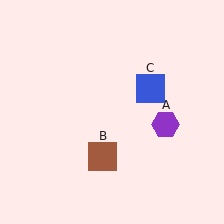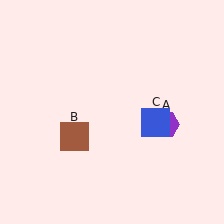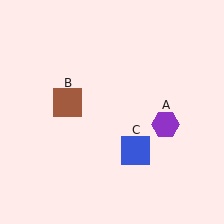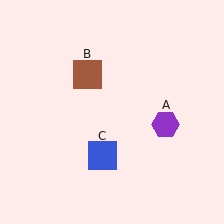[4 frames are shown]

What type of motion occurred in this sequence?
The brown square (object B), blue square (object C) rotated clockwise around the center of the scene.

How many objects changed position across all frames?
2 objects changed position: brown square (object B), blue square (object C).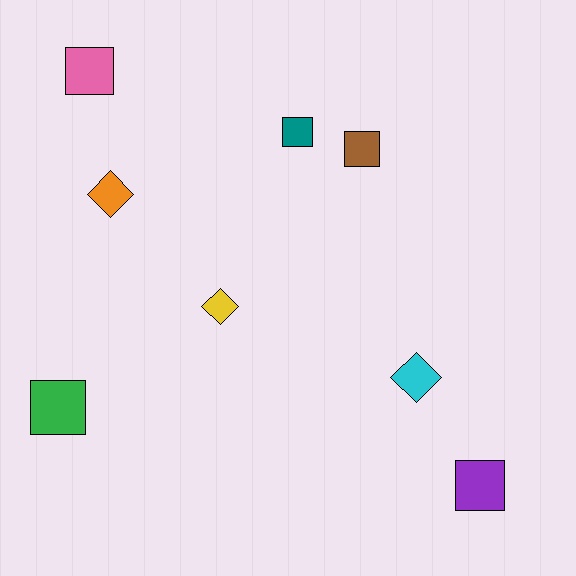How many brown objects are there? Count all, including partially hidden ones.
There is 1 brown object.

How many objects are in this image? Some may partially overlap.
There are 8 objects.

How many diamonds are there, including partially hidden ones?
There are 3 diamonds.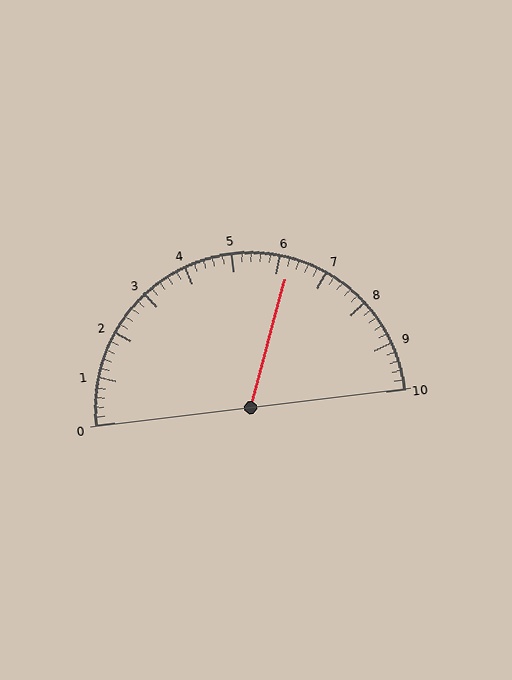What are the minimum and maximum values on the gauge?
The gauge ranges from 0 to 10.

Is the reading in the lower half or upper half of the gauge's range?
The reading is in the upper half of the range (0 to 10).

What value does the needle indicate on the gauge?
The needle indicates approximately 6.2.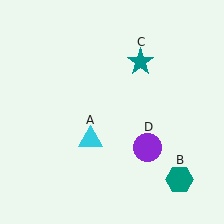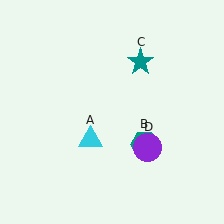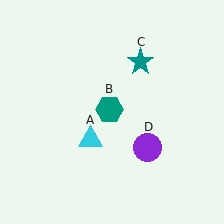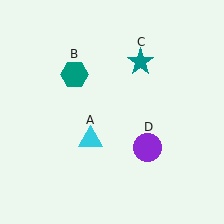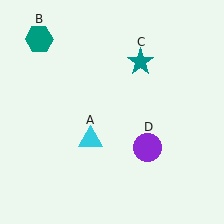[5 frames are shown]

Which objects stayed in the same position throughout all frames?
Cyan triangle (object A) and teal star (object C) and purple circle (object D) remained stationary.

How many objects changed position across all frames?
1 object changed position: teal hexagon (object B).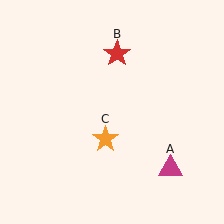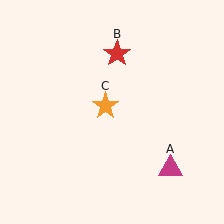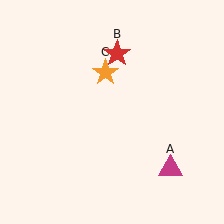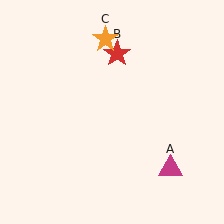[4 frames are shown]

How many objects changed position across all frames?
1 object changed position: orange star (object C).